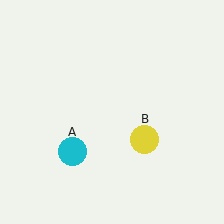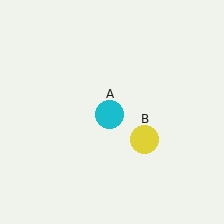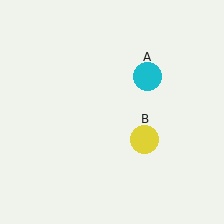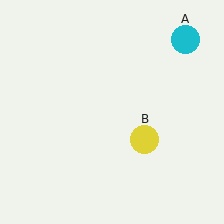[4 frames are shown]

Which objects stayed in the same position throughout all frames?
Yellow circle (object B) remained stationary.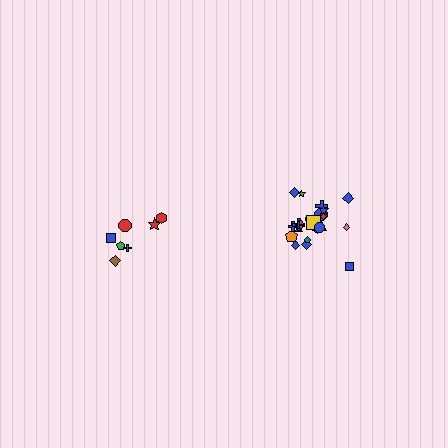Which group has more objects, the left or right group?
The right group.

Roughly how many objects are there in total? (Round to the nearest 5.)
Roughly 30 objects in total.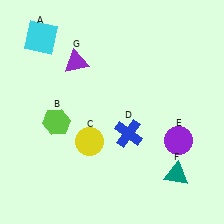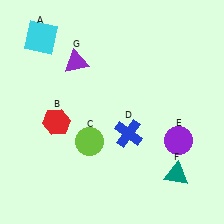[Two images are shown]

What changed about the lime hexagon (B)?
In Image 1, B is lime. In Image 2, it changed to red.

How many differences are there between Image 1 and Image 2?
There are 2 differences between the two images.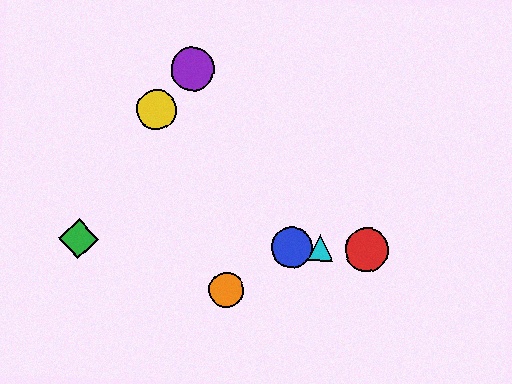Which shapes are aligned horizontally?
The red circle, the blue circle, the green diamond, the cyan triangle are aligned horizontally.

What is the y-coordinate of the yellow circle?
The yellow circle is at y≈110.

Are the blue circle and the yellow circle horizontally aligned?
No, the blue circle is at y≈247 and the yellow circle is at y≈110.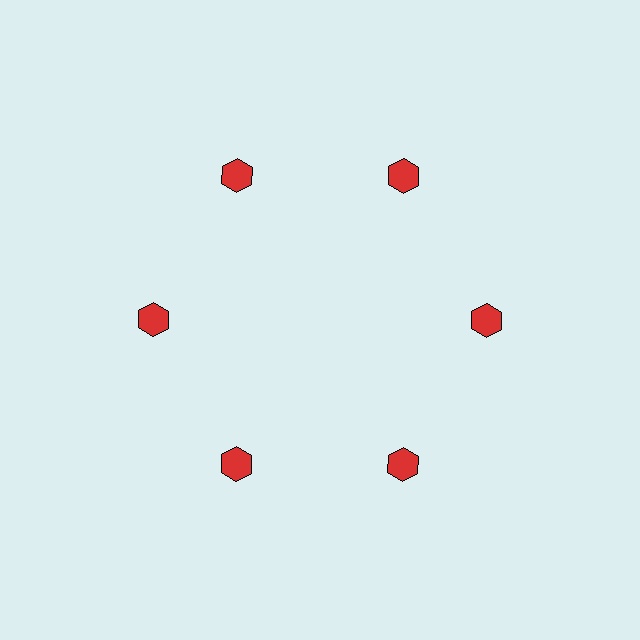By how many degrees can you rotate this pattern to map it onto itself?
The pattern maps onto itself every 60 degrees of rotation.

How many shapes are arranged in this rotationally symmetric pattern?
There are 6 shapes, arranged in 6 groups of 1.